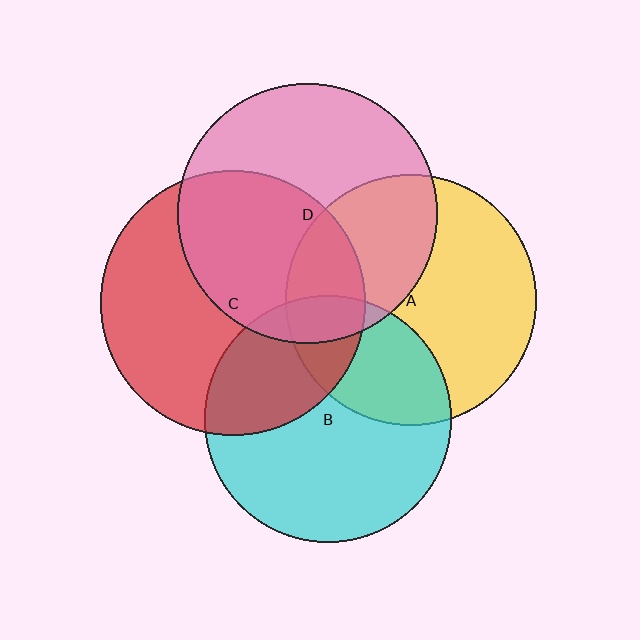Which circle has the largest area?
Circle C (red).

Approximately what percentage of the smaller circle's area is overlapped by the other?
Approximately 20%.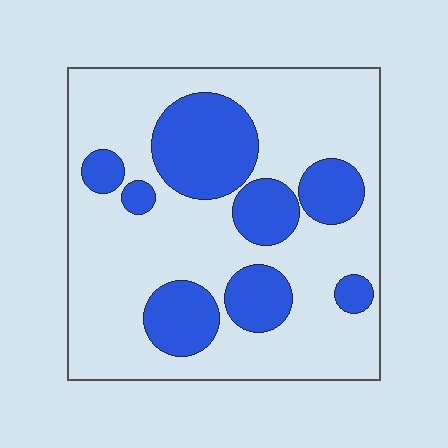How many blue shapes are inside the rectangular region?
8.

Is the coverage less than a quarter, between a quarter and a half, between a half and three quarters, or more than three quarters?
Between a quarter and a half.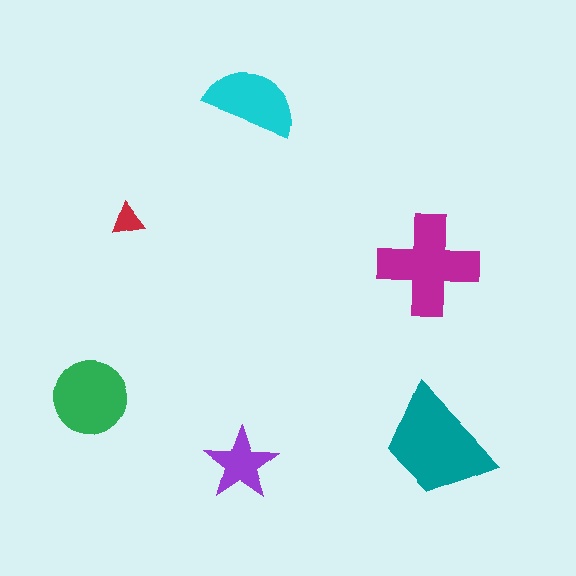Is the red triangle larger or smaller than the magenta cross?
Smaller.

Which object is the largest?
The teal trapezoid.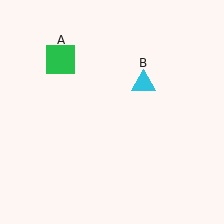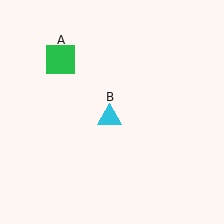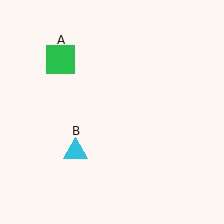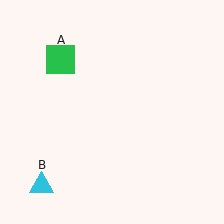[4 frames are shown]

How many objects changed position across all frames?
1 object changed position: cyan triangle (object B).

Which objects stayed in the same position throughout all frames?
Green square (object A) remained stationary.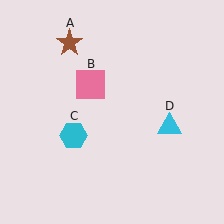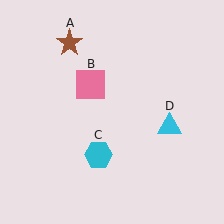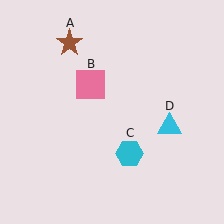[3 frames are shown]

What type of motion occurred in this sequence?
The cyan hexagon (object C) rotated counterclockwise around the center of the scene.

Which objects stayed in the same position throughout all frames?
Brown star (object A) and pink square (object B) and cyan triangle (object D) remained stationary.